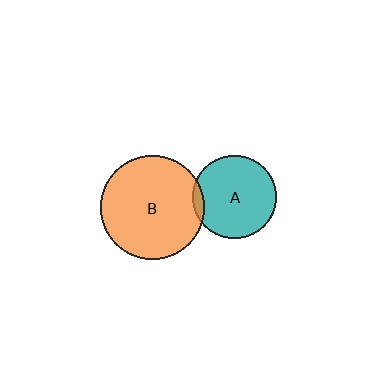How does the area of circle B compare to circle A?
Approximately 1.6 times.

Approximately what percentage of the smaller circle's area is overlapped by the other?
Approximately 5%.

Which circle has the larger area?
Circle B (orange).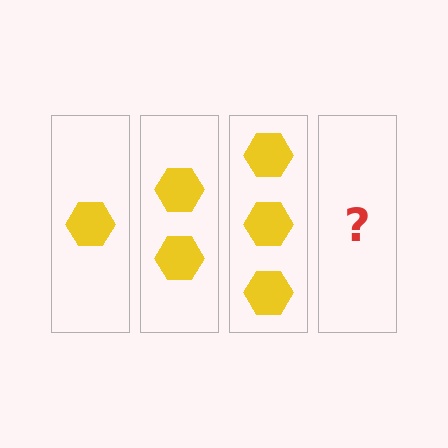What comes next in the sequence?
The next element should be 4 hexagons.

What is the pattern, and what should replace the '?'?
The pattern is that each step adds one more hexagon. The '?' should be 4 hexagons.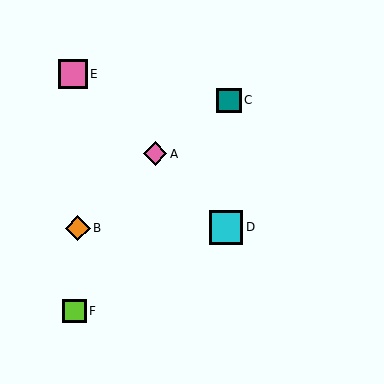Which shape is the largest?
The cyan square (labeled D) is the largest.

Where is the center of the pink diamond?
The center of the pink diamond is at (155, 154).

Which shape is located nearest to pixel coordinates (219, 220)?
The cyan square (labeled D) at (226, 227) is nearest to that location.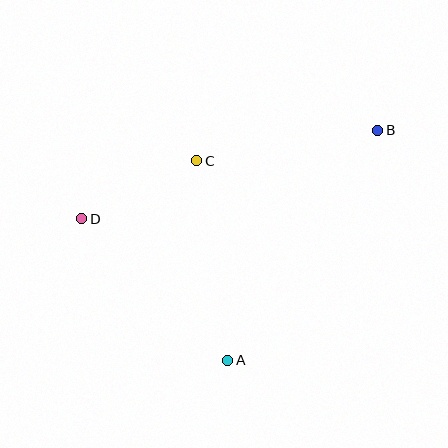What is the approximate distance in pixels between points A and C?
The distance between A and C is approximately 202 pixels.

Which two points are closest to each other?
Points C and D are closest to each other.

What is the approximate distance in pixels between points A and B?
The distance between A and B is approximately 275 pixels.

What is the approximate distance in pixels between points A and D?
The distance between A and D is approximately 203 pixels.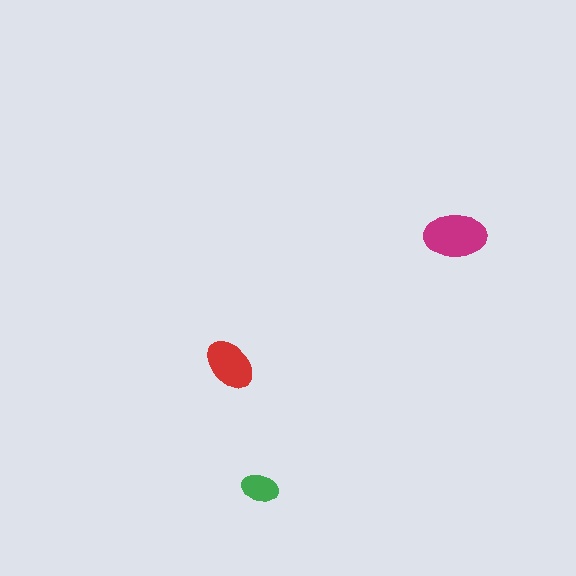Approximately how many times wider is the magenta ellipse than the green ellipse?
About 1.5 times wider.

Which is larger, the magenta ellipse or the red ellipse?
The magenta one.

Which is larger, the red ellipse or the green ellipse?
The red one.